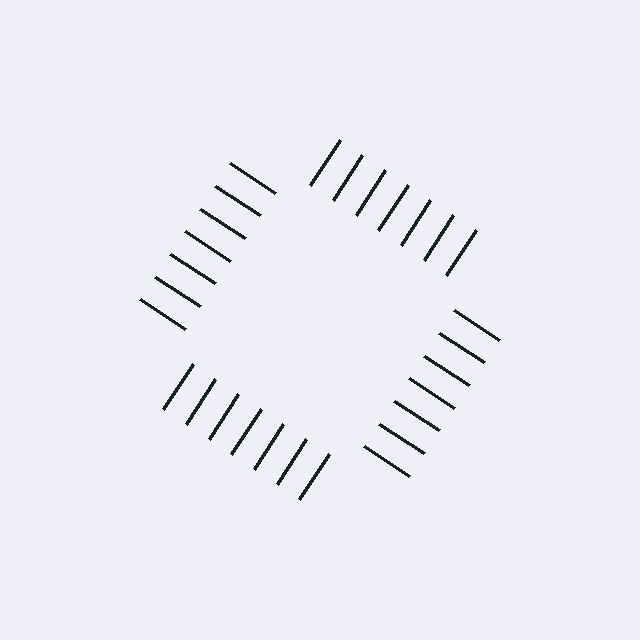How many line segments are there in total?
28 — 7 along each of the 4 edges.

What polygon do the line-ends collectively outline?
An illusory square — the line segments terminate on its edges but no continuous stroke is drawn.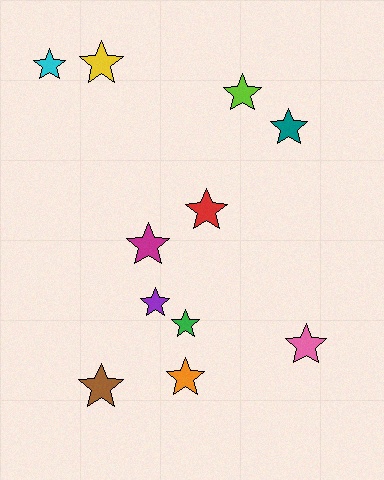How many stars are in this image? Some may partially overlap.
There are 11 stars.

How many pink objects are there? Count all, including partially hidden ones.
There is 1 pink object.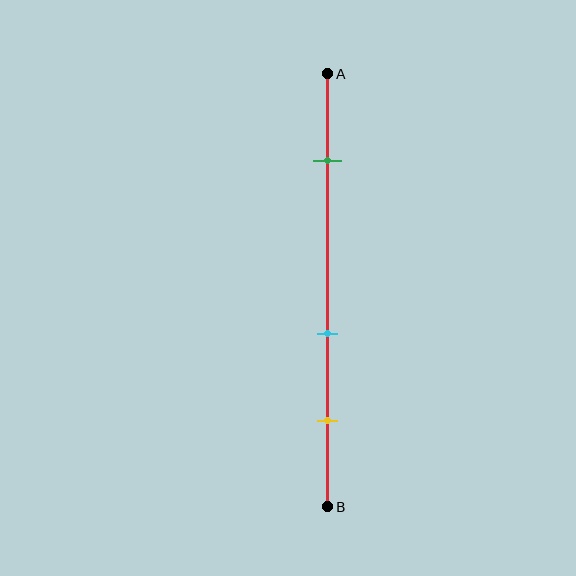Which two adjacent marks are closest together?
The cyan and yellow marks are the closest adjacent pair.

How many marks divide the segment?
There are 3 marks dividing the segment.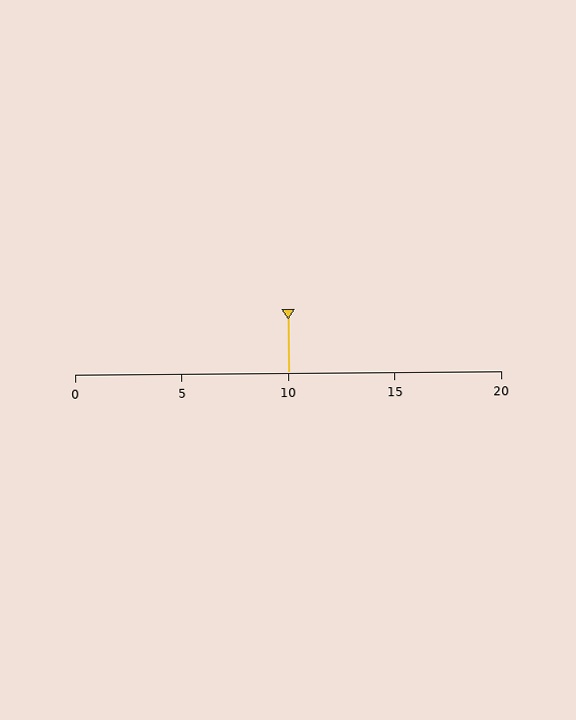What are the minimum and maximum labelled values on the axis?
The axis runs from 0 to 20.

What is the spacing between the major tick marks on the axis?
The major ticks are spaced 5 apart.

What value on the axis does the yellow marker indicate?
The marker indicates approximately 10.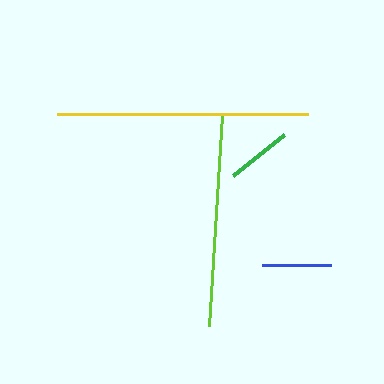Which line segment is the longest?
The yellow line is the longest at approximately 251 pixels.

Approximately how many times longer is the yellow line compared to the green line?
The yellow line is approximately 3.8 times the length of the green line.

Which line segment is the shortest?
The green line is the shortest at approximately 65 pixels.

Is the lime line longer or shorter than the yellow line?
The yellow line is longer than the lime line.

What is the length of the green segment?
The green segment is approximately 65 pixels long.